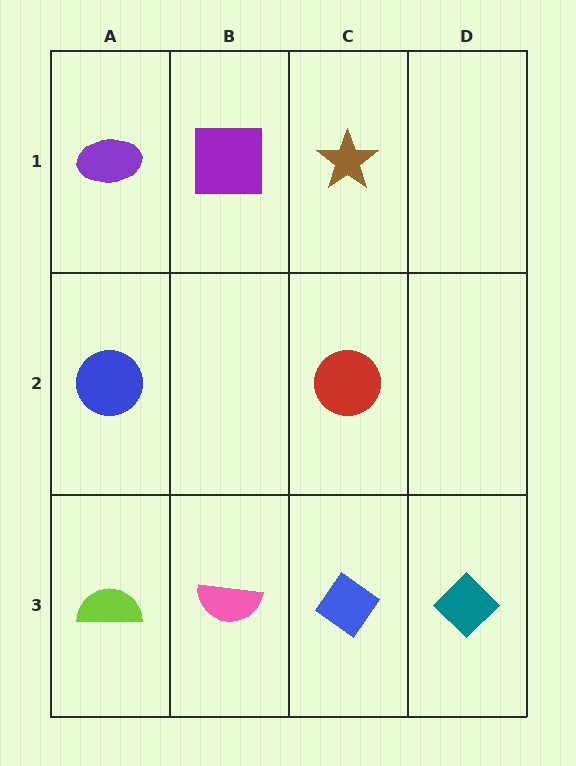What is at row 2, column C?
A red circle.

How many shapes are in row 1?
3 shapes.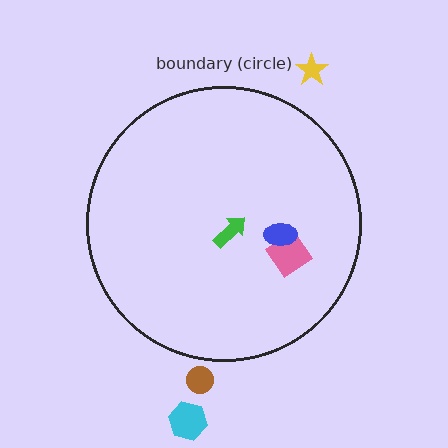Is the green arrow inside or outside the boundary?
Inside.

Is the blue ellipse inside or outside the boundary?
Inside.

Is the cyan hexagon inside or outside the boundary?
Outside.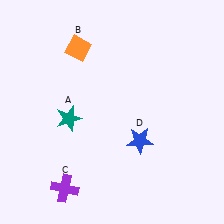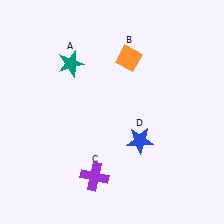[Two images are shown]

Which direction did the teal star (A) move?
The teal star (A) moved up.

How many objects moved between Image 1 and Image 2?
3 objects moved between the two images.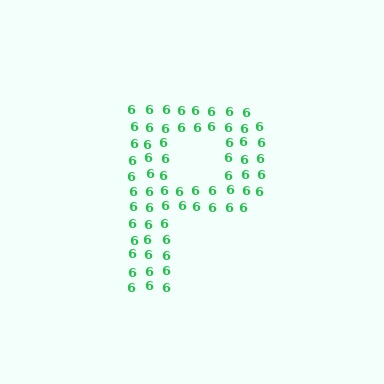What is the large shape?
The large shape is the letter P.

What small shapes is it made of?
It is made of small digit 6's.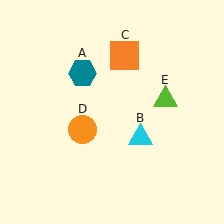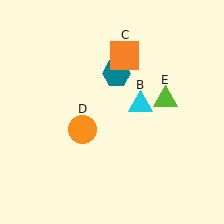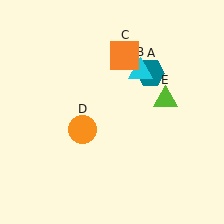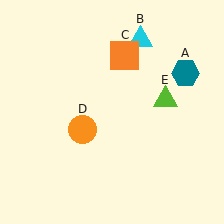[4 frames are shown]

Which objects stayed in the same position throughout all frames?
Orange square (object C) and orange circle (object D) and lime triangle (object E) remained stationary.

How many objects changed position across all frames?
2 objects changed position: teal hexagon (object A), cyan triangle (object B).